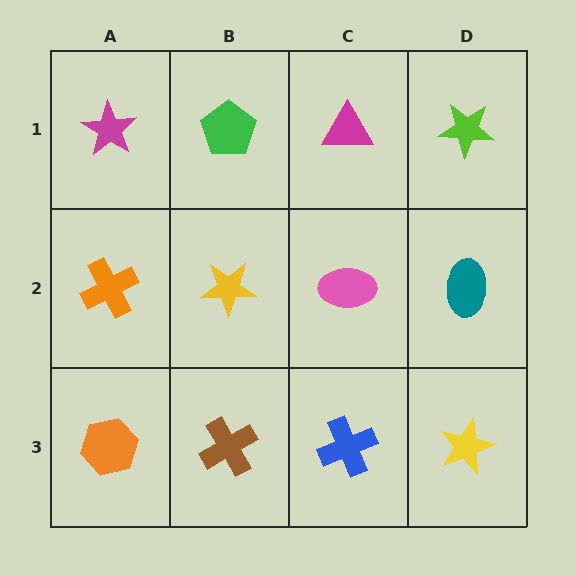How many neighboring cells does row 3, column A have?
2.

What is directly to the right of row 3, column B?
A blue cross.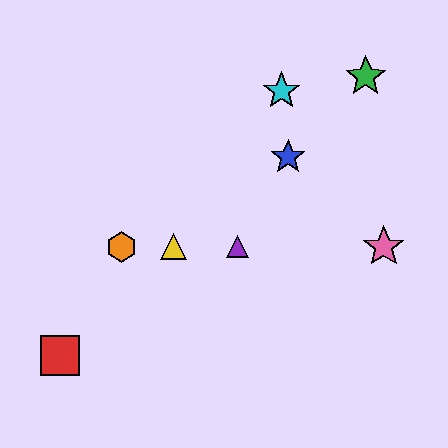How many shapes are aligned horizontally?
4 shapes (the yellow triangle, the purple triangle, the orange hexagon, the pink star) are aligned horizontally.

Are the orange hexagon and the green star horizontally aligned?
No, the orange hexagon is at y≈247 and the green star is at y≈76.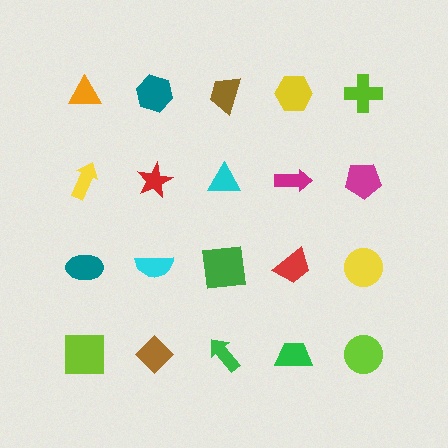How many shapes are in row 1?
5 shapes.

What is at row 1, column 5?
A lime cross.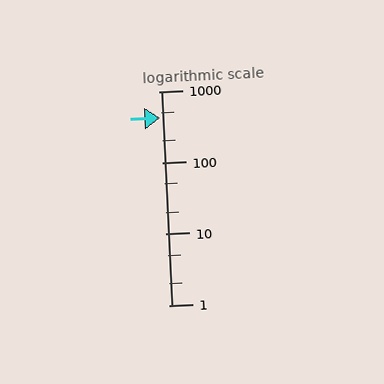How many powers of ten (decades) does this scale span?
The scale spans 3 decades, from 1 to 1000.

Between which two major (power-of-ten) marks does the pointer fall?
The pointer is between 100 and 1000.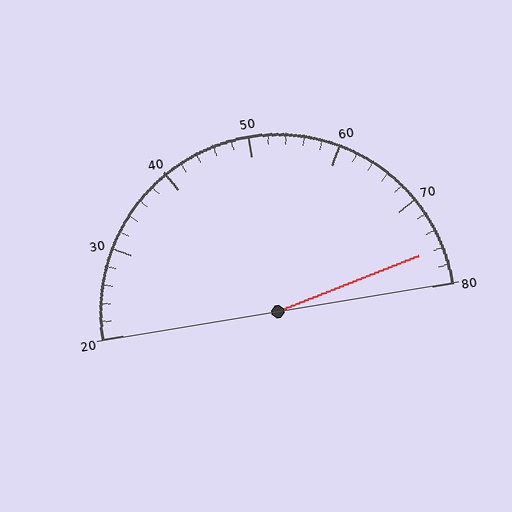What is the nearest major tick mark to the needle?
The nearest major tick mark is 80.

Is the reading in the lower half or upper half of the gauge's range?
The reading is in the upper half of the range (20 to 80).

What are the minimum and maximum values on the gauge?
The gauge ranges from 20 to 80.